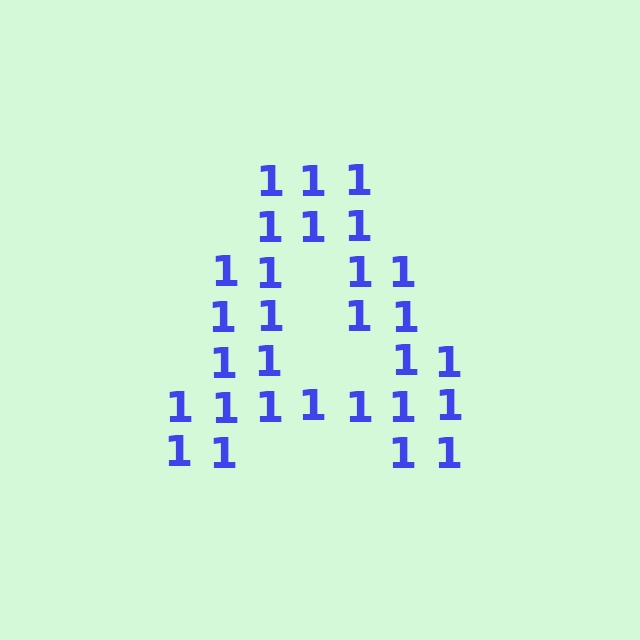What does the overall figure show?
The overall figure shows the letter A.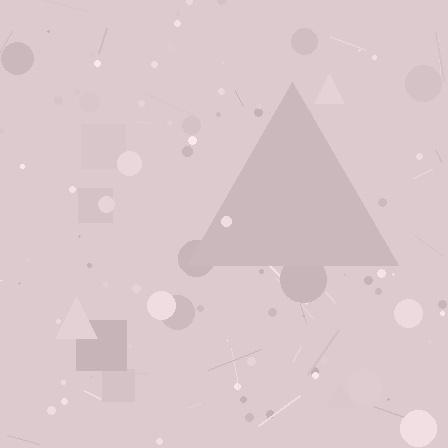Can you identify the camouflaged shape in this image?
The camouflaged shape is a triangle.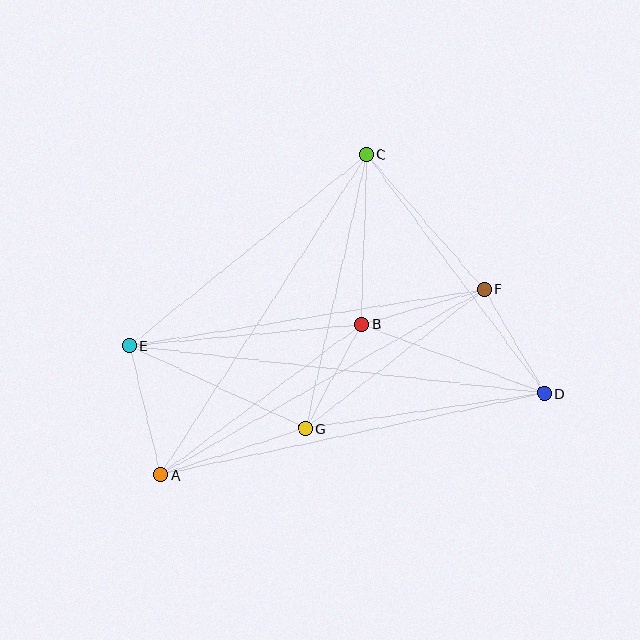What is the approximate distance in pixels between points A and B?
The distance between A and B is approximately 251 pixels.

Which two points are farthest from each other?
Points D and E are farthest from each other.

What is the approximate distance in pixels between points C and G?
The distance between C and G is approximately 281 pixels.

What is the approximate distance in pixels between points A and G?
The distance between A and G is approximately 152 pixels.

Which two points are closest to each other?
Points B and G are closest to each other.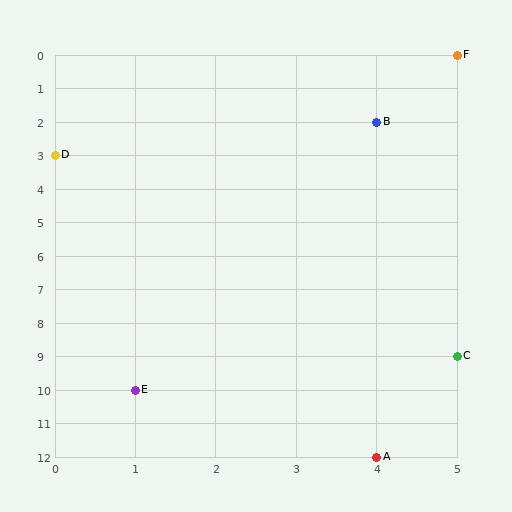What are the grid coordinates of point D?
Point D is at grid coordinates (0, 3).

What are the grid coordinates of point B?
Point B is at grid coordinates (4, 2).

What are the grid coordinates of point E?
Point E is at grid coordinates (1, 10).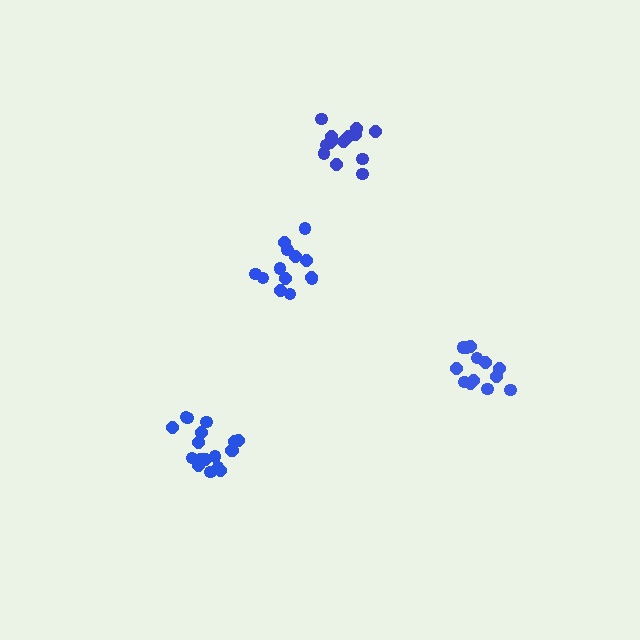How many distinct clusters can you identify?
There are 4 distinct clusters.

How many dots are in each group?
Group 1: 18 dots, Group 2: 13 dots, Group 3: 13 dots, Group 4: 13 dots (57 total).